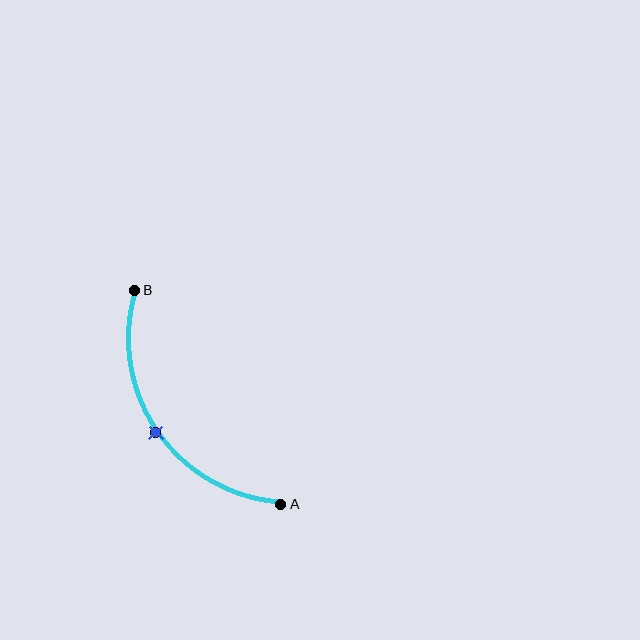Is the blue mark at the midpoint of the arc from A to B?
Yes. The blue mark lies on the arc at equal arc-length from both A and B — it is the arc midpoint.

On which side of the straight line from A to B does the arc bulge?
The arc bulges below and to the left of the straight line connecting A and B.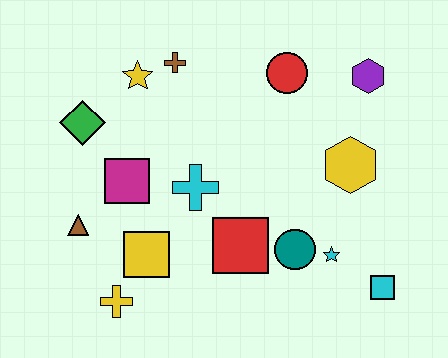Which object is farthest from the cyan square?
The green diamond is farthest from the cyan square.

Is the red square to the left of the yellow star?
No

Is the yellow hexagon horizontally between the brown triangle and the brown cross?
No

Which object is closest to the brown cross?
The yellow star is closest to the brown cross.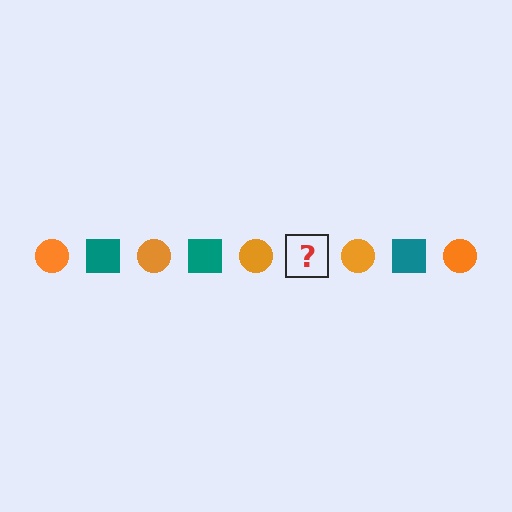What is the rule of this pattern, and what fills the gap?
The rule is that the pattern alternates between orange circle and teal square. The gap should be filled with a teal square.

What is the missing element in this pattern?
The missing element is a teal square.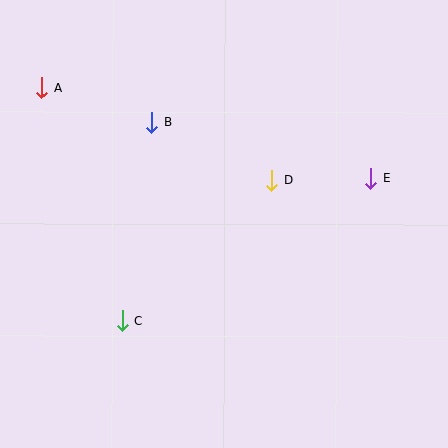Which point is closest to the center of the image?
Point D at (272, 180) is closest to the center.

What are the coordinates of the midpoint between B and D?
The midpoint between B and D is at (212, 151).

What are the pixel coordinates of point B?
Point B is at (152, 122).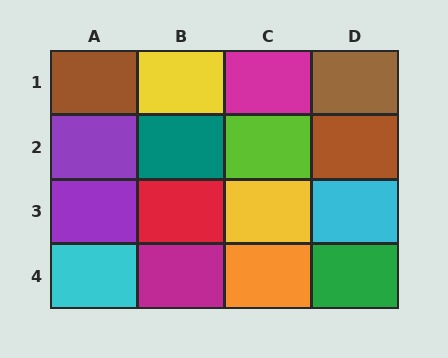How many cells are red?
1 cell is red.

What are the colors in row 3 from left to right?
Purple, red, yellow, cyan.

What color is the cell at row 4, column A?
Cyan.